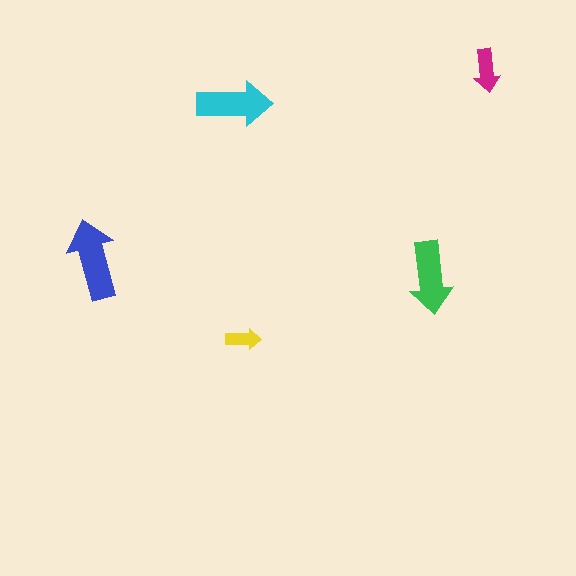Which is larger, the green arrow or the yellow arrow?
The green one.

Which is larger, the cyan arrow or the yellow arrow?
The cyan one.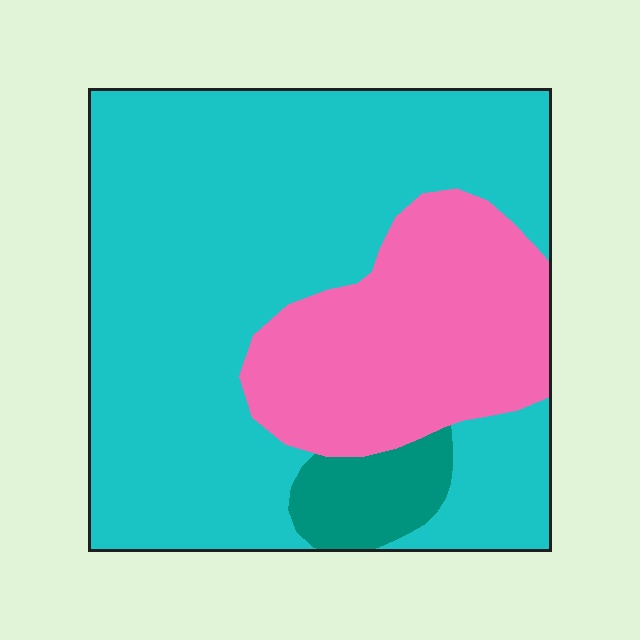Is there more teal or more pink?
Pink.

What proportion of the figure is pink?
Pink takes up about one quarter (1/4) of the figure.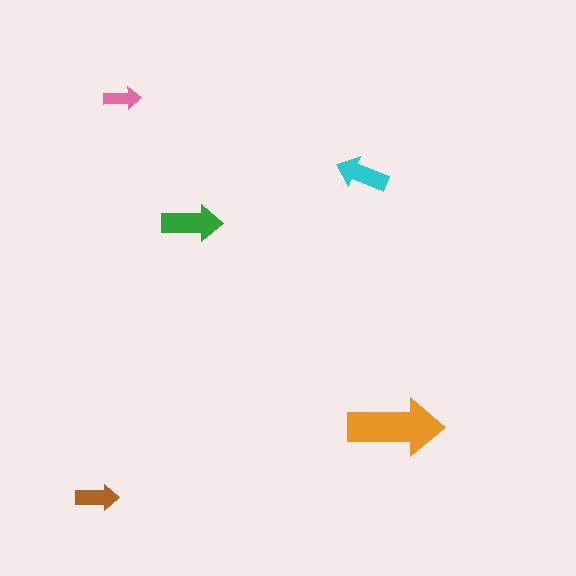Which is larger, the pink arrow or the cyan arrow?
The cyan one.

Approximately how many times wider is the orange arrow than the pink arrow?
About 2.5 times wider.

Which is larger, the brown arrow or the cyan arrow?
The cyan one.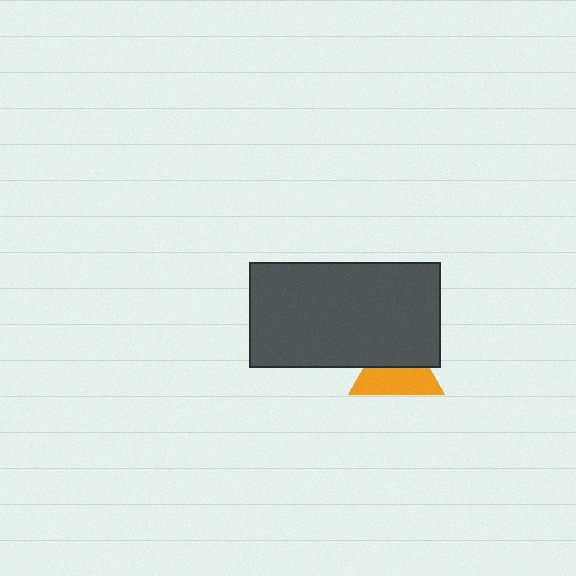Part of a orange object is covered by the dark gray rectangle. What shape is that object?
It is a triangle.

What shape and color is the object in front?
The object in front is a dark gray rectangle.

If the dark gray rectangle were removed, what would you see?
You would see the complete orange triangle.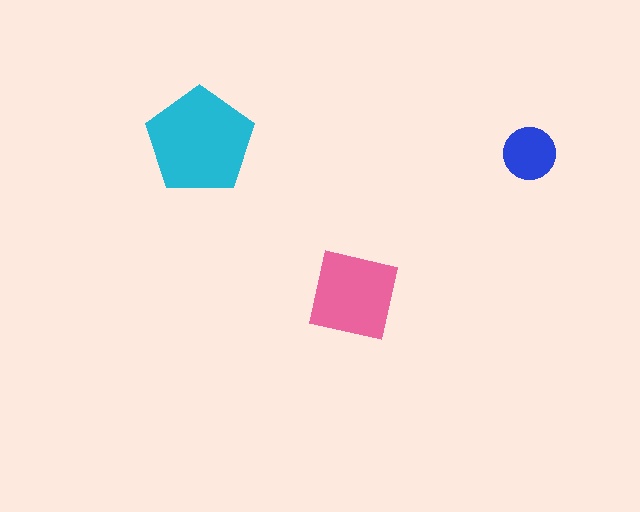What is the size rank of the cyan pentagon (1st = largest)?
1st.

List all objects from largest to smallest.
The cyan pentagon, the pink square, the blue circle.